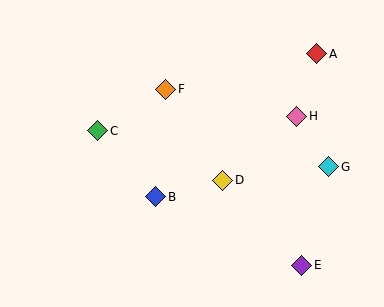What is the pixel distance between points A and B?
The distance between A and B is 215 pixels.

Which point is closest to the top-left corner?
Point C is closest to the top-left corner.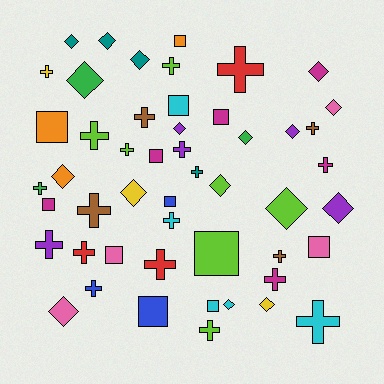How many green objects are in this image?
There are 3 green objects.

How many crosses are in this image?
There are 21 crosses.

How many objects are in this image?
There are 50 objects.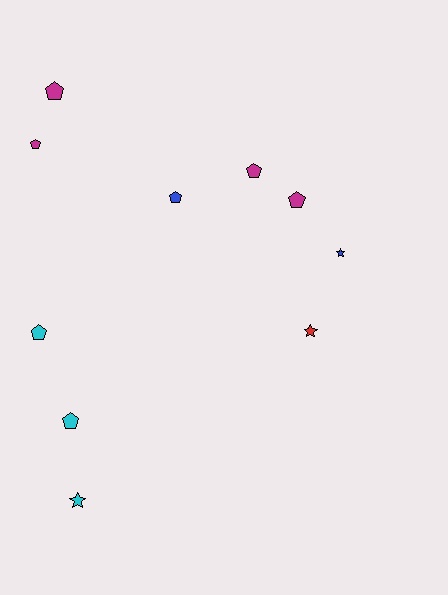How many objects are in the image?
There are 10 objects.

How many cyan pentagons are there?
There are 2 cyan pentagons.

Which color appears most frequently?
Magenta, with 4 objects.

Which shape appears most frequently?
Pentagon, with 7 objects.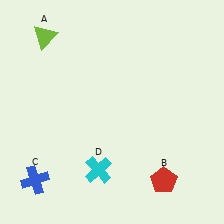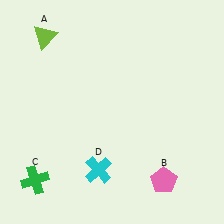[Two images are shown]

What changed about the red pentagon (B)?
In Image 1, B is red. In Image 2, it changed to pink.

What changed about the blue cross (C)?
In Image 1, C is blue. In Image 2, it changed to green.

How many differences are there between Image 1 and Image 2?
There are 2 differences between the two images.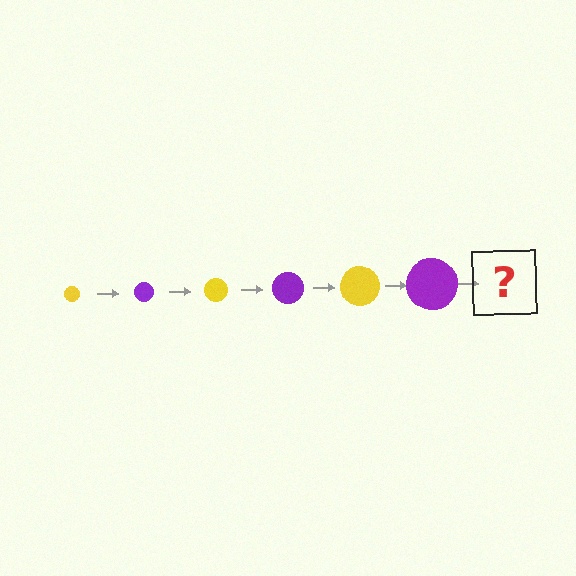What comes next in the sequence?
The next element should be a yellow circle, larger than the previous one.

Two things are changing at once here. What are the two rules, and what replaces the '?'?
The two rules are that the circle grows larger each step and the color cycles through yellow and purple. The '?' should be a yellow circle, larger than the previous one.